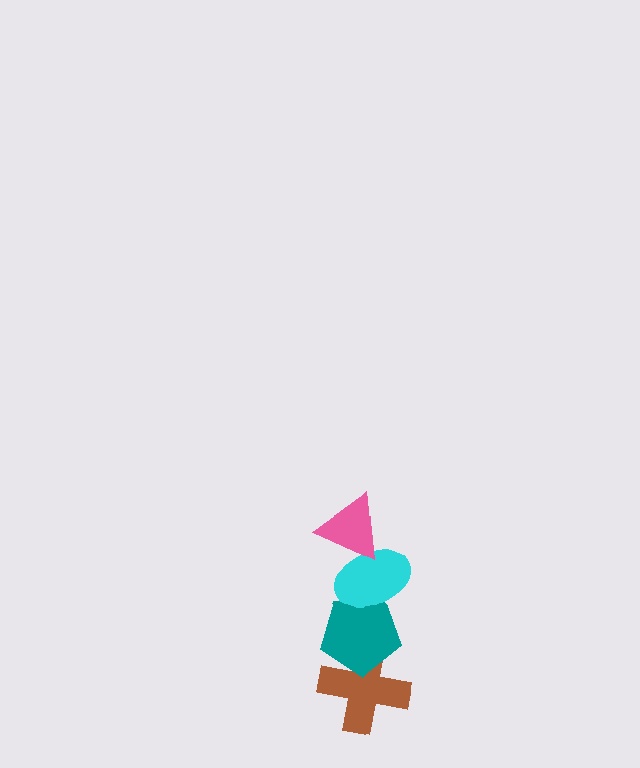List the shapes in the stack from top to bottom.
From top to bottom: the pink triangle, the cyan ellipse, the teal pentagon, the brown cross.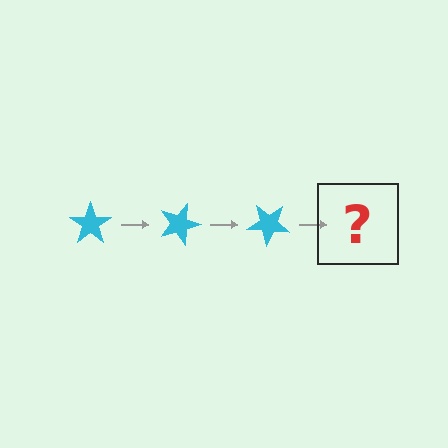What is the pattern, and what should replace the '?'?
The pattern is that the star rotates 20 degrees each step. The '?' should be a cyan star rotated 60 degrees.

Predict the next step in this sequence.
The next step is a cyan star rotated 60 degrees.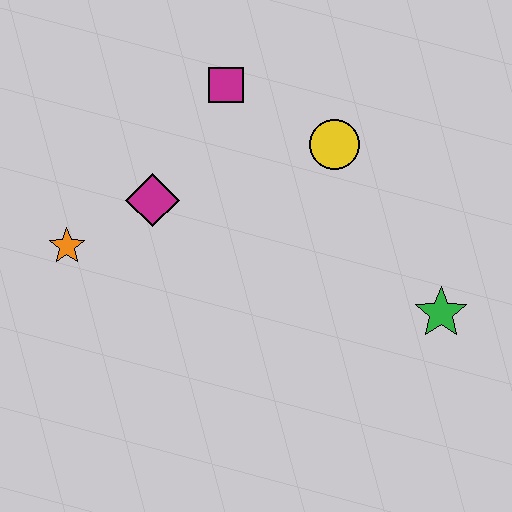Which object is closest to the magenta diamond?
The orange star is closest to the magenta diamond.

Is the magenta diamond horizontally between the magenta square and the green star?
No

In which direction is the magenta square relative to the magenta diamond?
The magenta square is above the magenta diamond.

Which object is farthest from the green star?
The orange star is farthest from the green star.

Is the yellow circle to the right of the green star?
No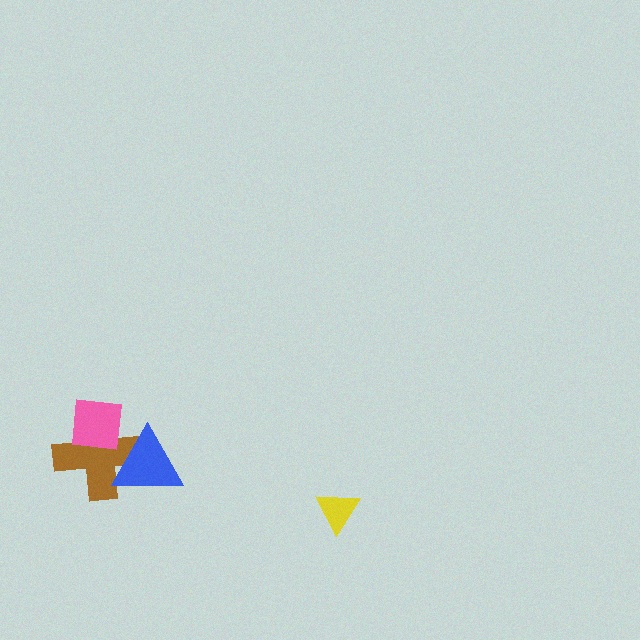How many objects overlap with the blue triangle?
2 objects overlap with the blue triangle.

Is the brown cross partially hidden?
Yes, it is partially covered by another shape.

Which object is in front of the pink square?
The blue triangle is in front of the pink square.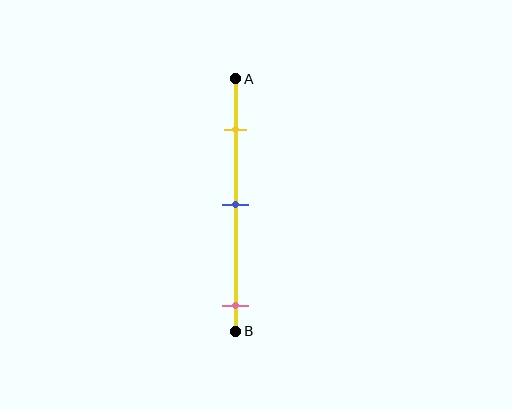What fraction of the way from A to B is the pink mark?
The pink mark is approximately 90% (0.9) of the way from A to B.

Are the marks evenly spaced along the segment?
No, the marks are not evenly spaced.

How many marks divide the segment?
There are 3 marks dividing the segment.